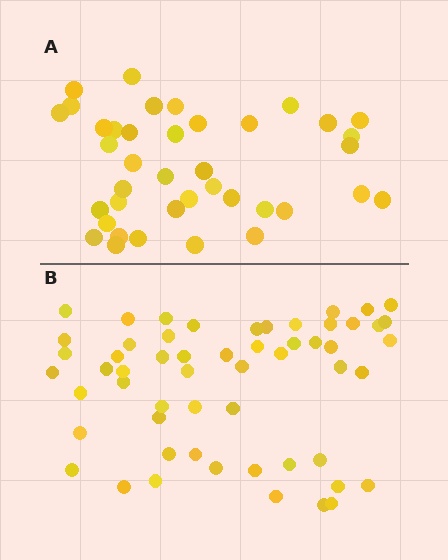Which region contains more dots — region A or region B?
Region B (the bottom region) has more dots.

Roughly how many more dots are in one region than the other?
Region B has approximately 15 more dots than region A.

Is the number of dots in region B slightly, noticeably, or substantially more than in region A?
Region B has noticeably more, but not dramatically so. The ratio is roughly 1.4 to 1.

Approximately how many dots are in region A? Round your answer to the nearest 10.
About 40 dots. (The exact count is 39, which rounds to 40.)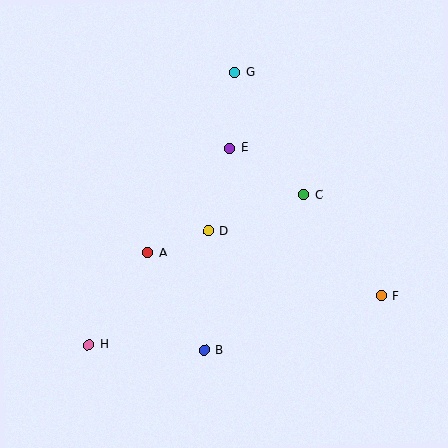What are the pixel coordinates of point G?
Point G is at (235, 72).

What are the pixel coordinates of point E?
Point E is at (230, 148).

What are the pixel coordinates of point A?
Point A is at (148, 253).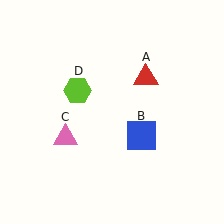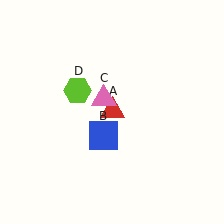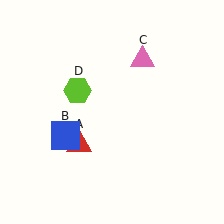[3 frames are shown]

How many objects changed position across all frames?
3 objects changed position: red triangle (object A), blue square (object B), pink triangle (object C).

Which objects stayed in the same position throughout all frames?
Lime hexagon (object D) remained stationary.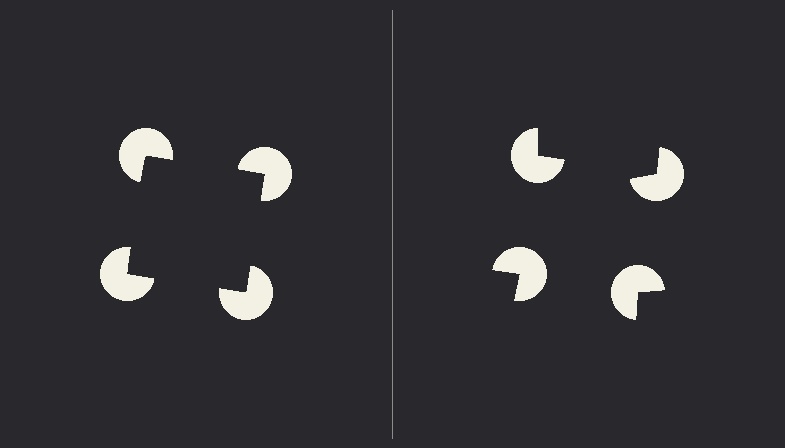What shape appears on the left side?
An illusory square.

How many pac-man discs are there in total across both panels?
8 — 4 on each side.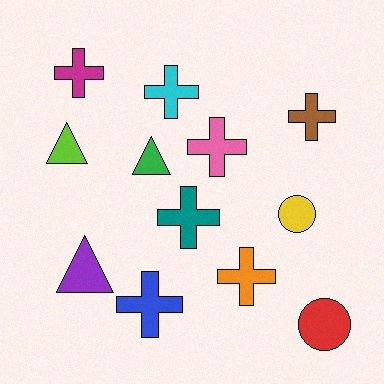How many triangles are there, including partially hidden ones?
There are 3 triangles.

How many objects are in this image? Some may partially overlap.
There are 12 objects.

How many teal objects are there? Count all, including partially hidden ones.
There is 1 teal object.